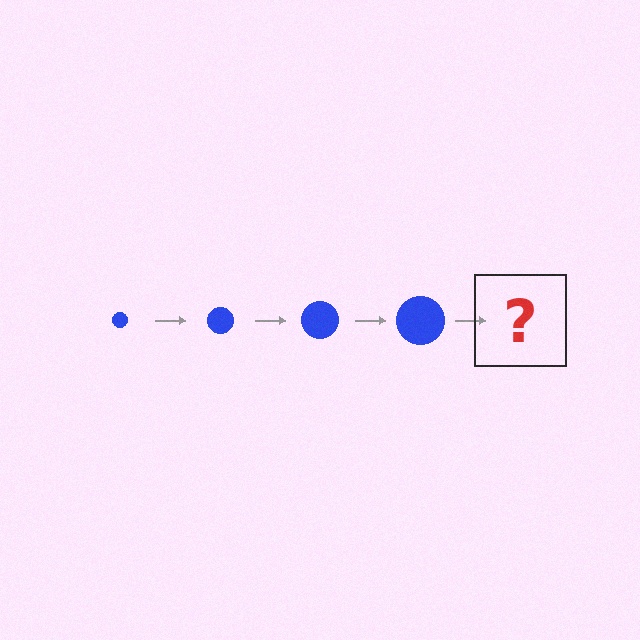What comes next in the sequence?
The next element should be a blue circle, larger than the previous one.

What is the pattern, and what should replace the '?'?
The pattern is that the circle gets progressively larger each step. The '?' should be a blue circle, larger than the previous one.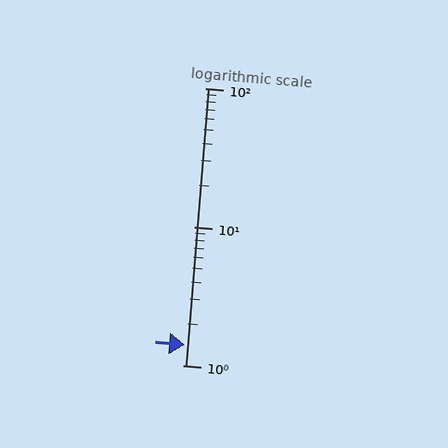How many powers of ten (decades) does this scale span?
The scale spans 2 decades, from 1 to 100.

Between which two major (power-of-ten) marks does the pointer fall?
The pointer is between 1 and 10.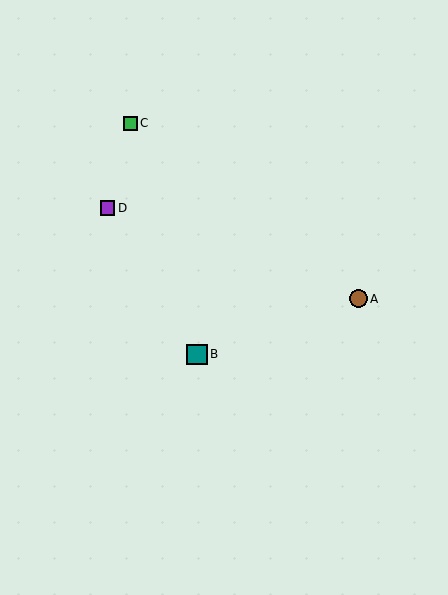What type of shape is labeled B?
Shape B is a teal square.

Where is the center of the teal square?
The center of the teal square is at (197, 354).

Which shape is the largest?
The teal square (labeled B) is the largest.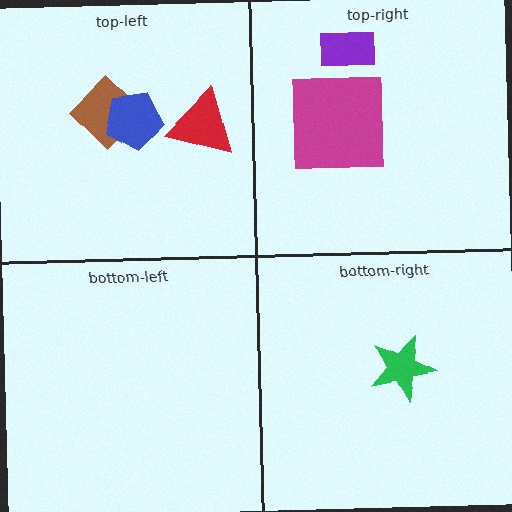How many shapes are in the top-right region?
2.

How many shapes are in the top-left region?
3.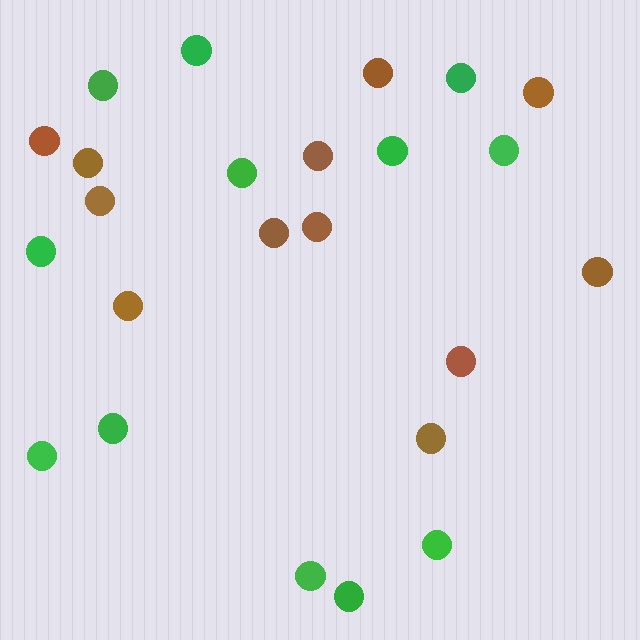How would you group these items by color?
There are 2 groups: one group of green circles (12) and one group of brown circles (12).